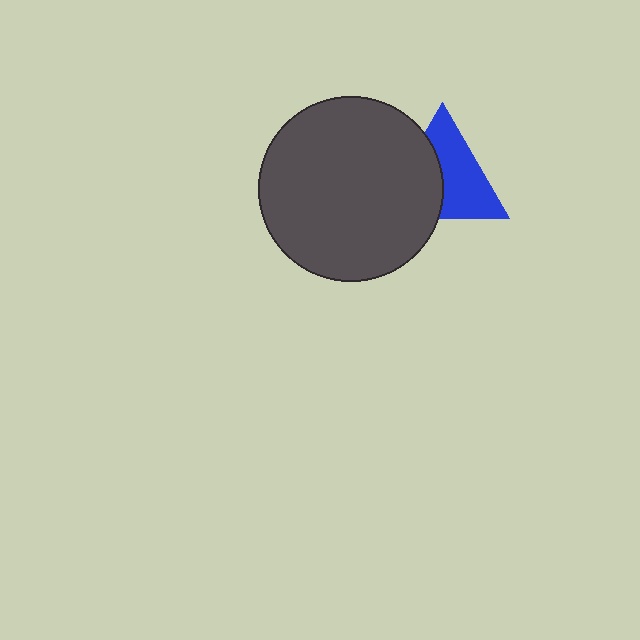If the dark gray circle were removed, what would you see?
You would see the complete blue triangle.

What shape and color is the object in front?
The object in front is a dark gray circle.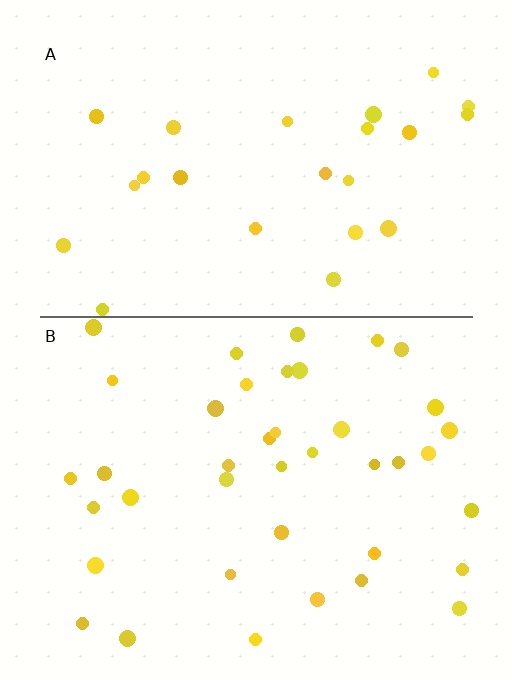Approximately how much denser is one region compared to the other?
Approximately 1.6× — region B over region A.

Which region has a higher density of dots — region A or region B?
B (the bottom).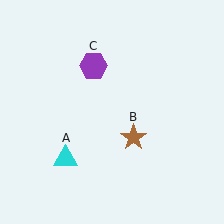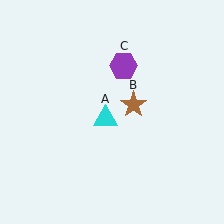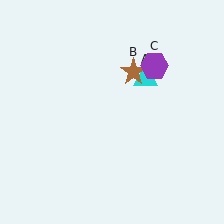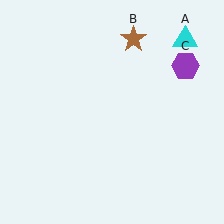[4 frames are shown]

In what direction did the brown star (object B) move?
The brown star (object B) moved up.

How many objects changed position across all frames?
3 objects changed position: cyan triangle (object A), brown star (object B), purple hexagon (object C).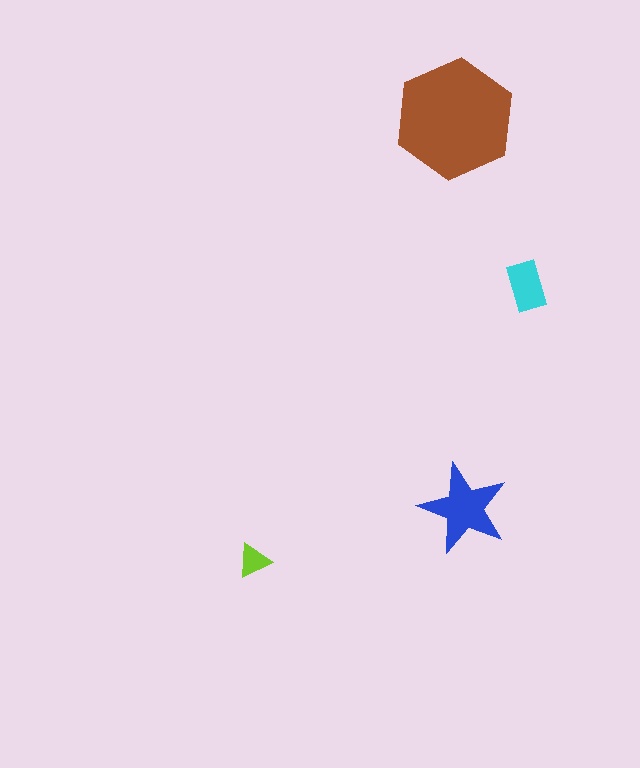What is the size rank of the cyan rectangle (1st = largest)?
3rd.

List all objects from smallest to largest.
The lime triangle, the cyan rectangle, the blue star, the brown hexagon.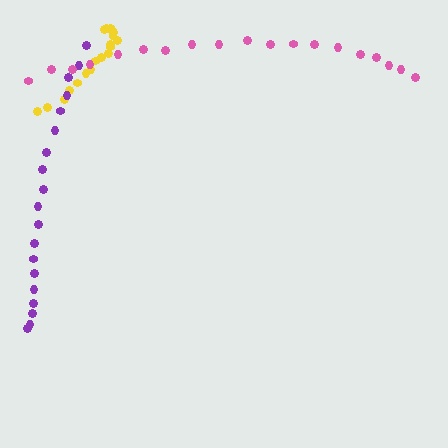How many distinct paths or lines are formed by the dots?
There are 3 distinct paths.